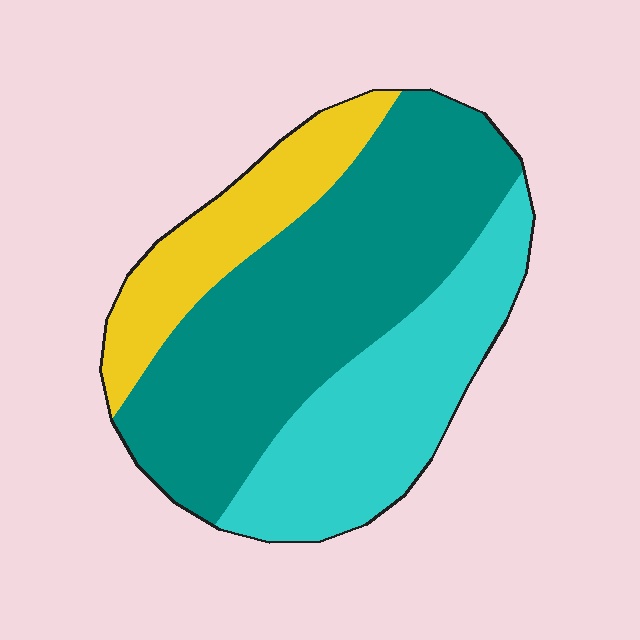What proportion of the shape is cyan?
Cyan takes up about one third (1/3) of the shape.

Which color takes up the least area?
Yellow, at roughly 20%.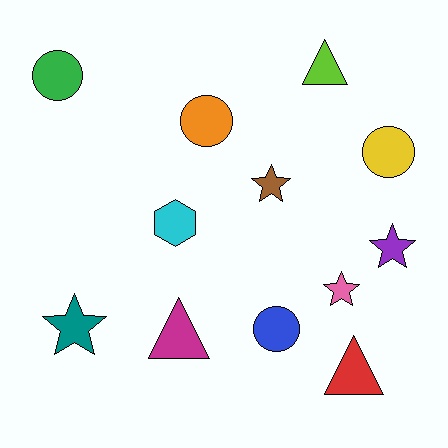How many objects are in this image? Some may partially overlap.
There are 12 objects.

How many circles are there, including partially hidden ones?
There are 4 circles.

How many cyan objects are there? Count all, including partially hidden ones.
There is 1 cyan object.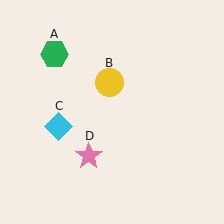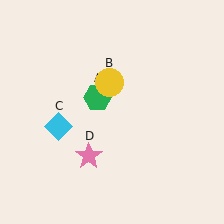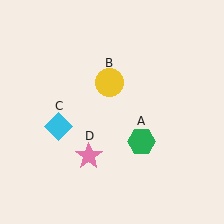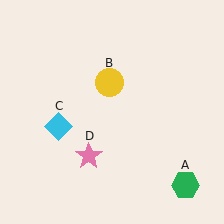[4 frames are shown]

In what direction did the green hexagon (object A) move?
The green hexagon (object A) moved down and to the right.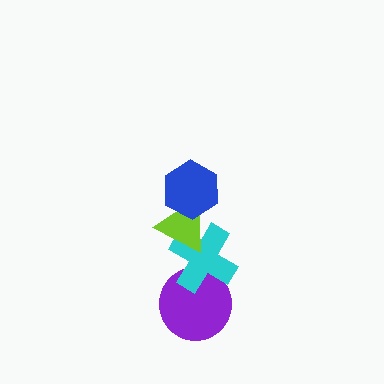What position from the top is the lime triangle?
The lime triangle is 2nd from the top.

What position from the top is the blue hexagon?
The blue hexagon is 1st from the top.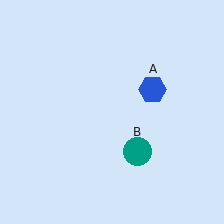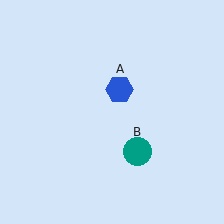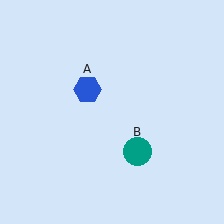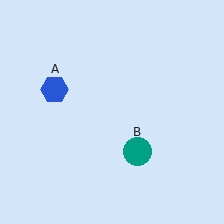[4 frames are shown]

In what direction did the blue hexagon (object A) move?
The blue hexagon (object A) moved left.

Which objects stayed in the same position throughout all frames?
Teal circle (object B) remained stationary.